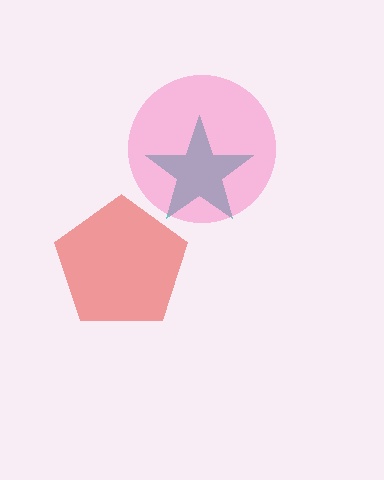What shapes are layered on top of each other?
The layered shapes are: a red pentagon, a teal star, a pink circle.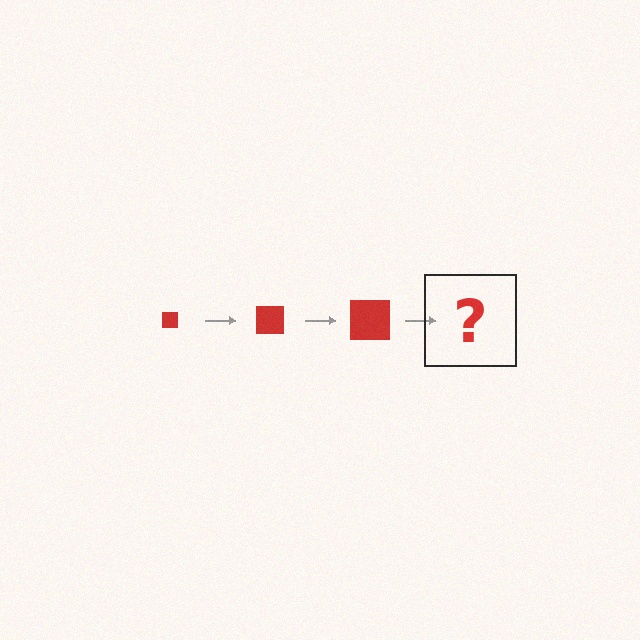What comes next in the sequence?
The next element should be a red square, larger than the previous one.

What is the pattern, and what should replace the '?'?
The pattern is that the square gets progressively larger each step. The '?' should be a red square, larger than the previous one.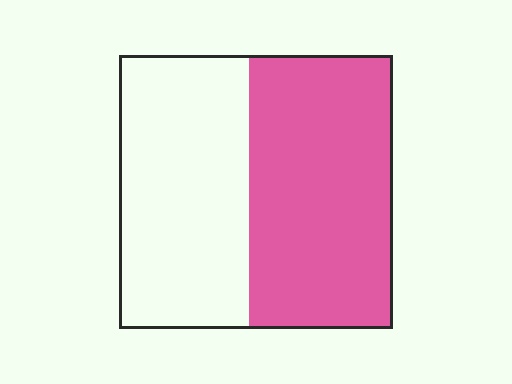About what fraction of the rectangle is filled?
About one half (1/2).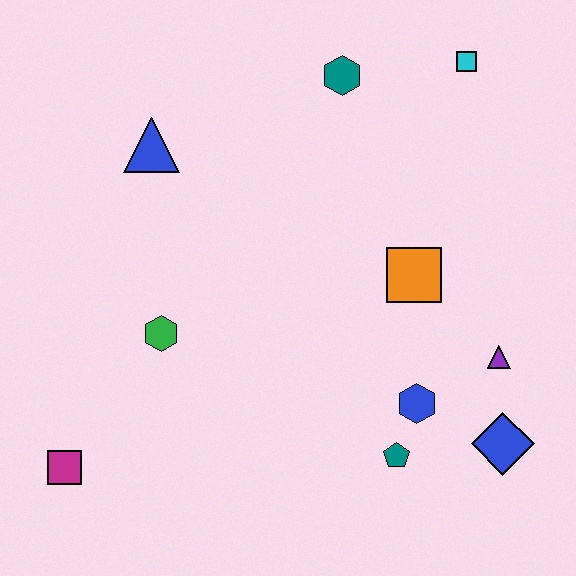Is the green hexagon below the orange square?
Yes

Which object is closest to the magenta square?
The green hexagon is closest to the magenta square.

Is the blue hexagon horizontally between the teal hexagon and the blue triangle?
No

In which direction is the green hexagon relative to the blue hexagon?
The green hexagon is to the left of the blue hexagon.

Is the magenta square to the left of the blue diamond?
Yes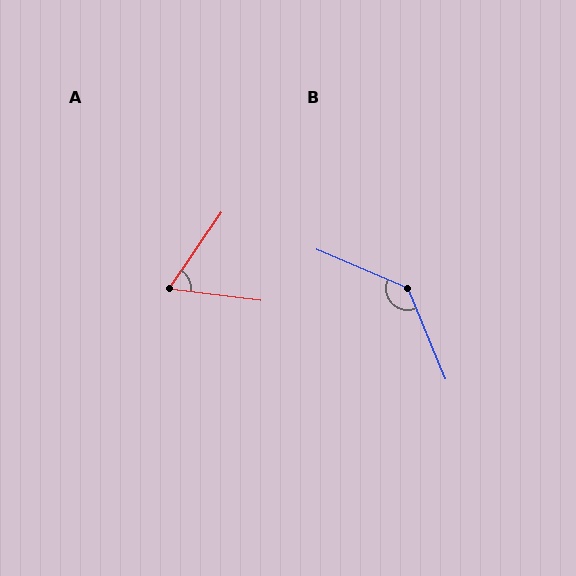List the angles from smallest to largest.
A (63°), B (136°).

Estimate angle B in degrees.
Approximately 136 degrees.